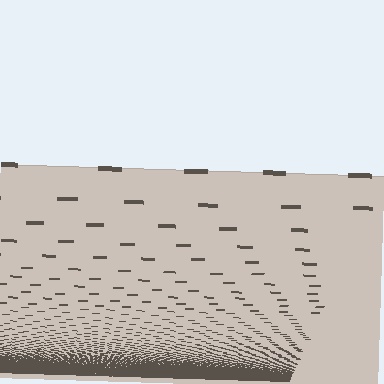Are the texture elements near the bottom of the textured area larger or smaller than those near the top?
Smaller. The gradient is inverted — elements near the bottom are smaller and denser.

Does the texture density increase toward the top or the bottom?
Density increases toward the bottom.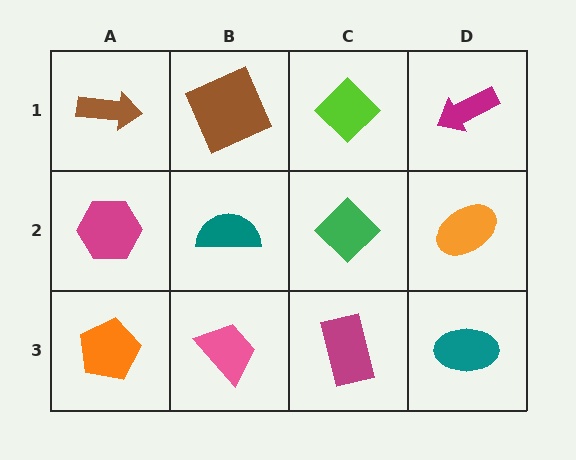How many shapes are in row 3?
4 shapes.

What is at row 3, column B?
A pink trapezoid.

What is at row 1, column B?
A brown square.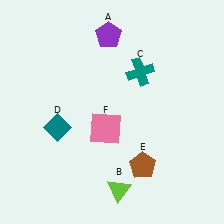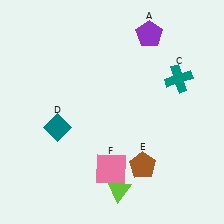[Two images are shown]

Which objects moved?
The objects that moved are: the purple pentagon (A), the teal cross (C), the pink square (F).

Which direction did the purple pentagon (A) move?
The purple pentagon (A) moved right.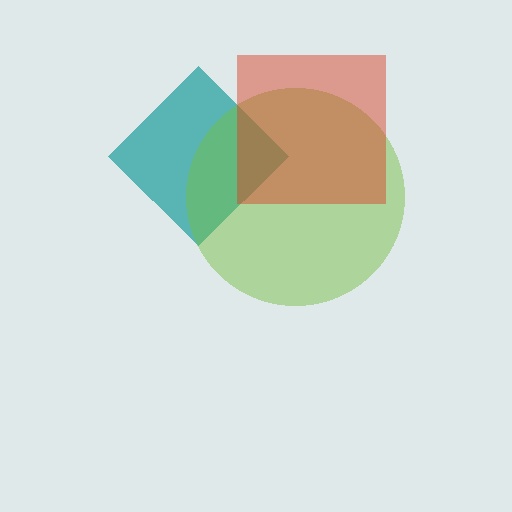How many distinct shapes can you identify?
There are 3 distinct shapes: a teal diamond, a lime circle, a red square.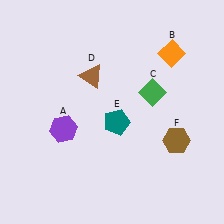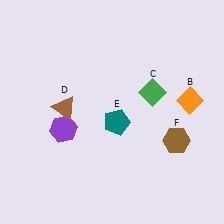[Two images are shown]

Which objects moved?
The objects that moved are: the orange diamond (B), the brown triangle (D).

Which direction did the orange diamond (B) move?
The orange diamond (B) moved down.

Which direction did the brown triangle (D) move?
The brown triangle (D) moved down.